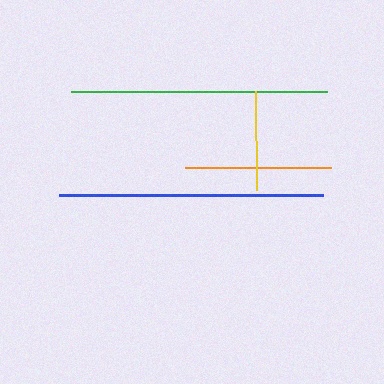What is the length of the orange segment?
The orange segment is approximately 145 pixels long.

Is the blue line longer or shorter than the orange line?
The blue line is longer than the orange line.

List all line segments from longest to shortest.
From longest to shortest: blue, green, orange, yellow.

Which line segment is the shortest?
The yellow line is the shortest at approximately 100 pixels.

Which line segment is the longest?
The blue line is the longest at approximately 264 pixels.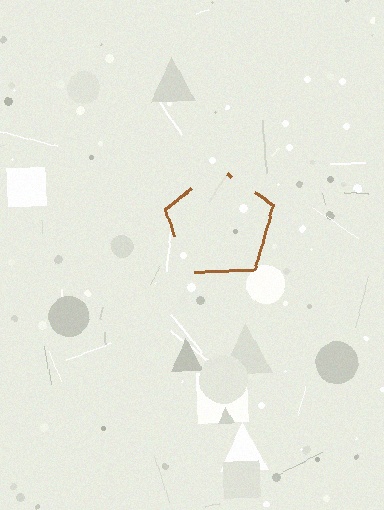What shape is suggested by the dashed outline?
The dashed outline suggests a pentagon.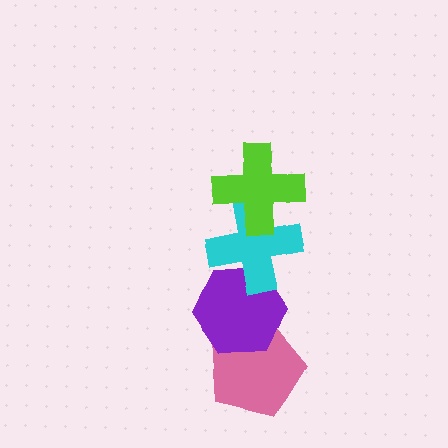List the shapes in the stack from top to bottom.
From top to bottom: the lime cross, the cyan cross, the purple hexagon, the pink pentagon.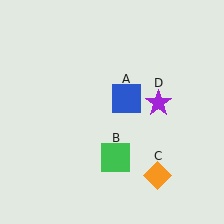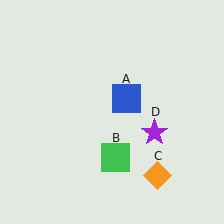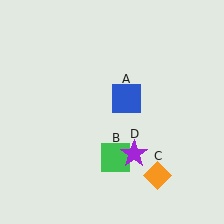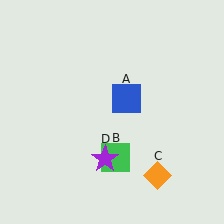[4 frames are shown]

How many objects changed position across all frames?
1 object changed position: purple star (object D).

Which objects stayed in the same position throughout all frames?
Blue square (object A) and green square (object B) and orange diamond (object C) remained stationary.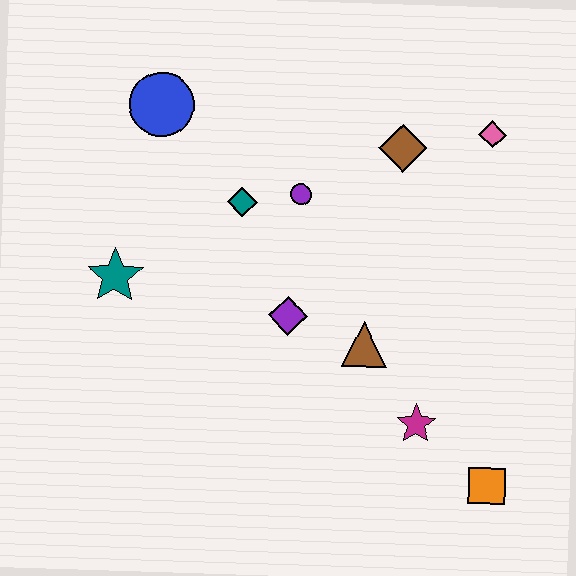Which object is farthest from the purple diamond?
The pink diamond is farthest from the purple diamond.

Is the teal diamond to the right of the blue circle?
Yes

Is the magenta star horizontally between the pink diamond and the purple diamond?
Yes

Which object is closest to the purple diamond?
The brown triangle is closest to the purple diamond.